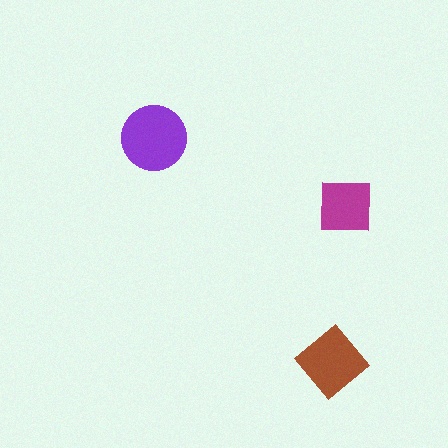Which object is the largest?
The purple circle.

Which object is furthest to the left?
The purple circle is leftmost.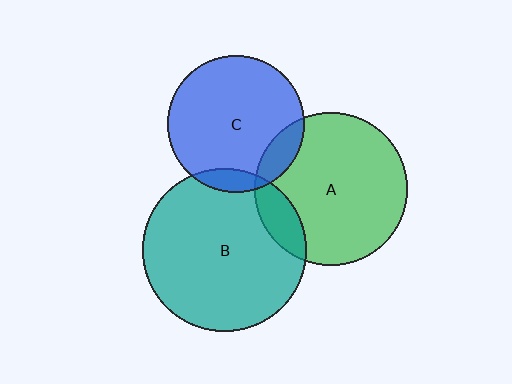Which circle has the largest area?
Circle B (teal).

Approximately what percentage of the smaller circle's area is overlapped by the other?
Approximately 10%.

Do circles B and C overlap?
Yes.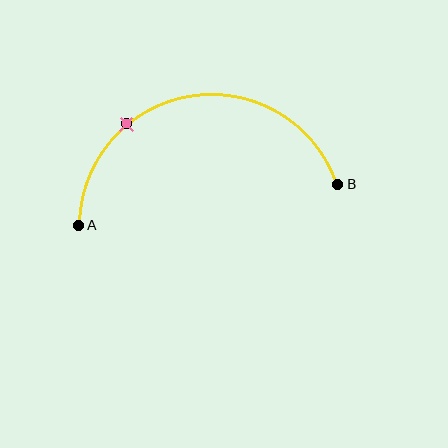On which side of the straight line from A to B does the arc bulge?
The arc bulges above the straight line connecting A and B.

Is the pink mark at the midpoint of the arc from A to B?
No. The pink mark lies on the arc but is closer to endpoint A. The arc midpoint would be at the point on the curve equidistant along the arc from both A and B.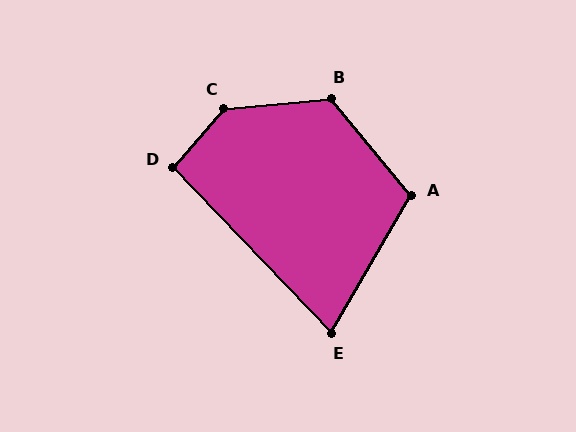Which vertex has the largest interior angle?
C, at approximately 136 degrees.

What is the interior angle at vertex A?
Approximately 110 degrees (obtuse).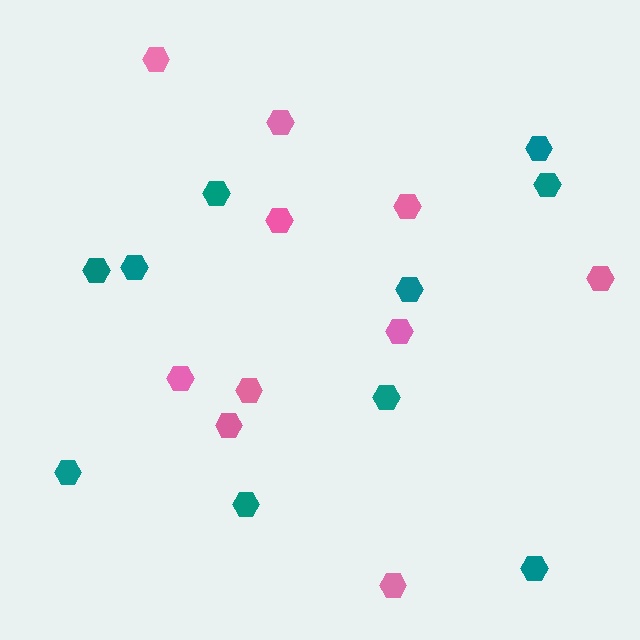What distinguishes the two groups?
There are 2 groups: one group of pink hexagons (10) and one group of teal hexagons (10).